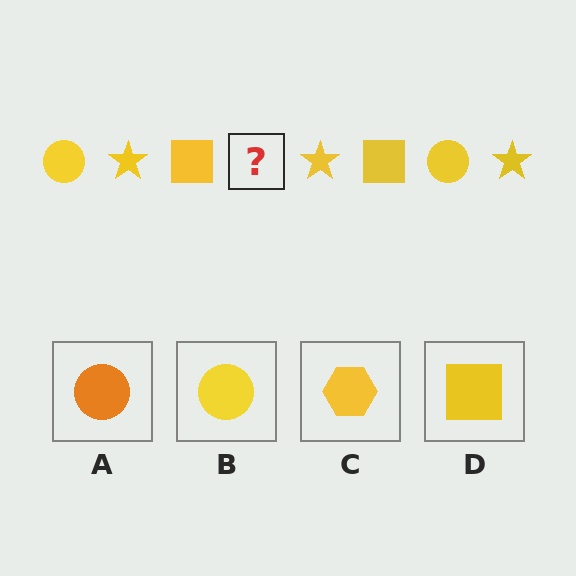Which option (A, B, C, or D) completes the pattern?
B.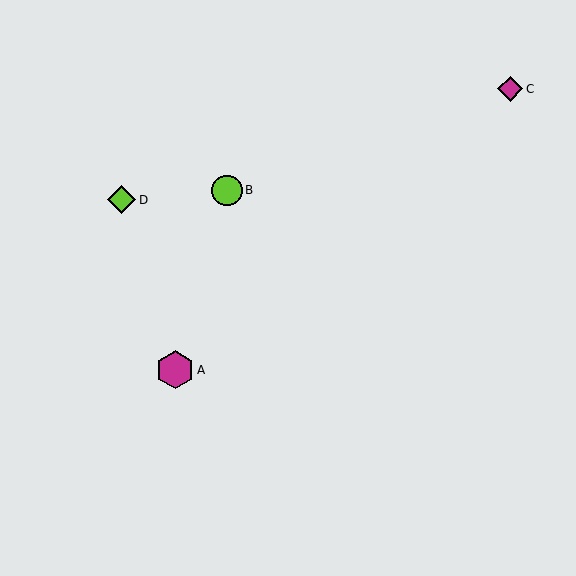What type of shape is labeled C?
Shape C is a magenta diamond.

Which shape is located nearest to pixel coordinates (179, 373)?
The magenta hexagon (labeled A) at (175, 370) is nearest to that location.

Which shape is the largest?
The magenta hexagon (labeled A) is the largest.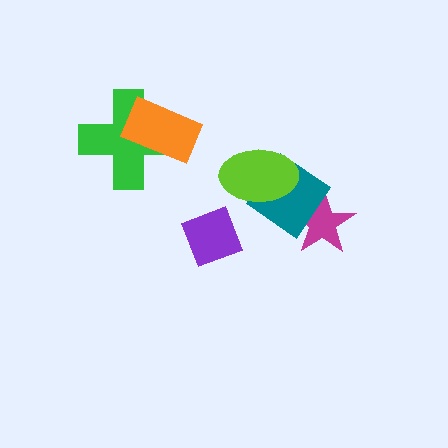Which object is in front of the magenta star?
The teal diamond is in front of the magenta star.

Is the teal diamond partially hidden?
Yes, it is partially covered by another shape.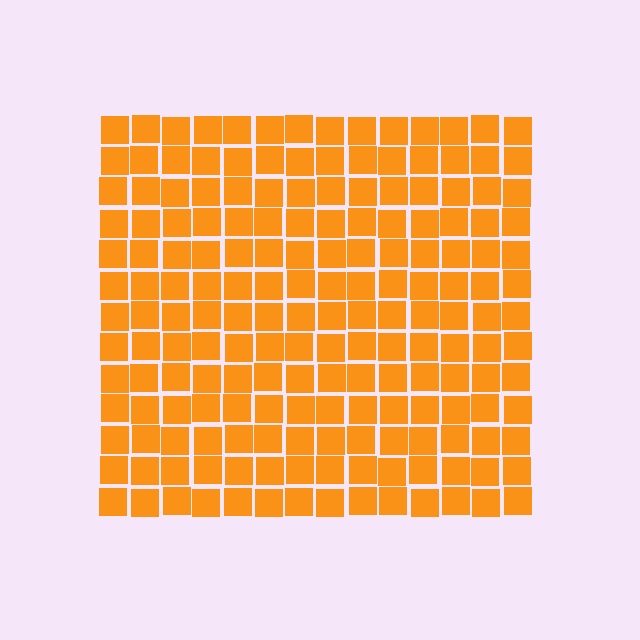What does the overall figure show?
The overall figure shows a square.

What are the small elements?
The small elements are squares.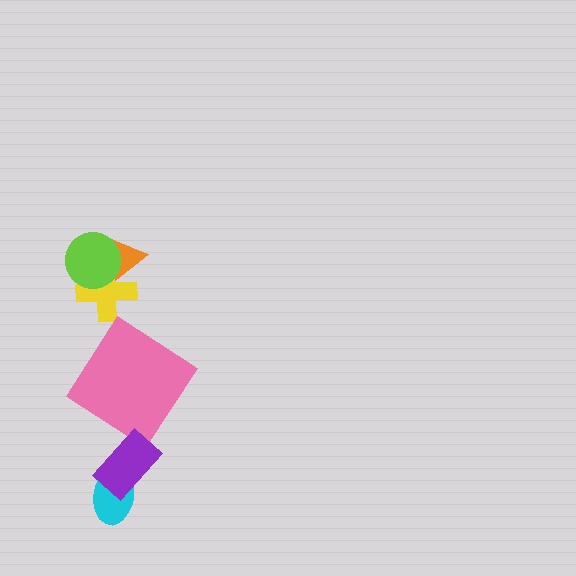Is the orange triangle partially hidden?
Yes, it is partially covered by another shape.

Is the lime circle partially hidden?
No, no other shape covers it.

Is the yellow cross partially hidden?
Yes, it is partially covered by another shape.